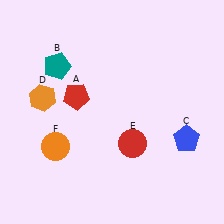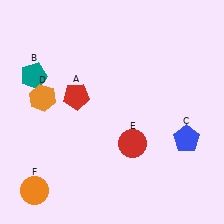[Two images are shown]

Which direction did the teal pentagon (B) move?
The teal pentagon (B) moved left.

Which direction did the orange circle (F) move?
The orange circle (F) moved down.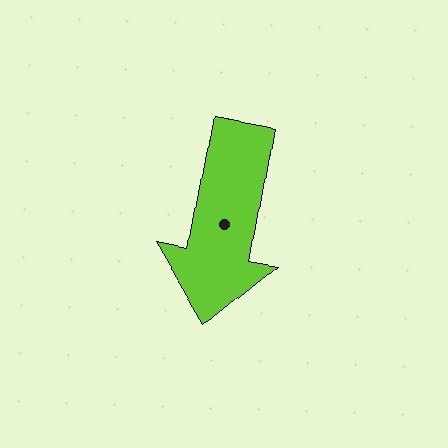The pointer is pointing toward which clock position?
Roughly 6 o'clock.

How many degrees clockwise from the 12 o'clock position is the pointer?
Approximately 190 degrees.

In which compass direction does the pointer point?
South.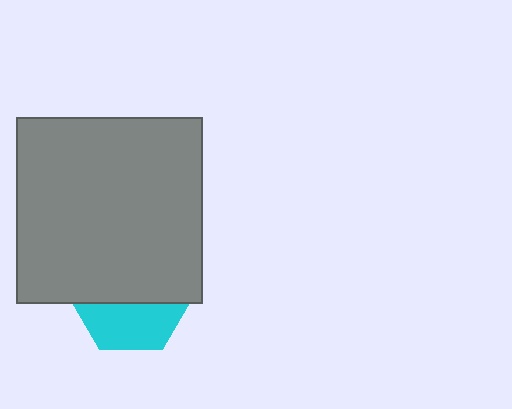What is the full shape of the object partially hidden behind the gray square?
The partially hidden object is a cyan hexagon.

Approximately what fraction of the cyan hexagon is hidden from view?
Roughly 60% of the cyan hexagon is hidden behind the gray square.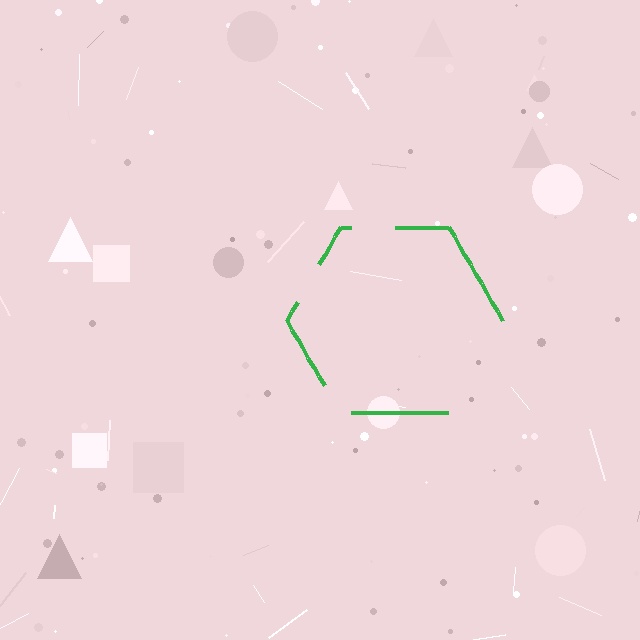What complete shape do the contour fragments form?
The contour fragments form a hexagon.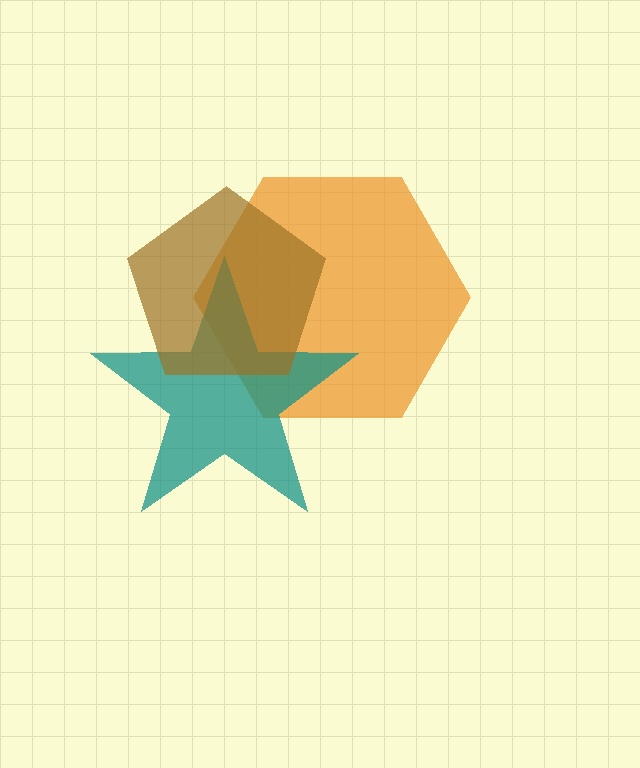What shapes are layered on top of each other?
The layered shapes are: an orange hexagon, a teal star, a brown pentagon.